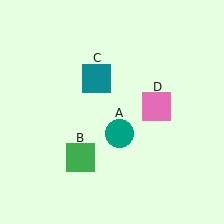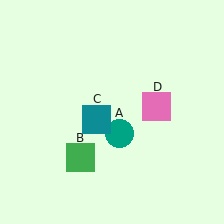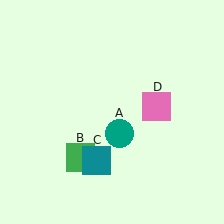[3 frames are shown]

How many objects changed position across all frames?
1 object changed position: teal square (object C).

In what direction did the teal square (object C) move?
The teal square (object C) moved down.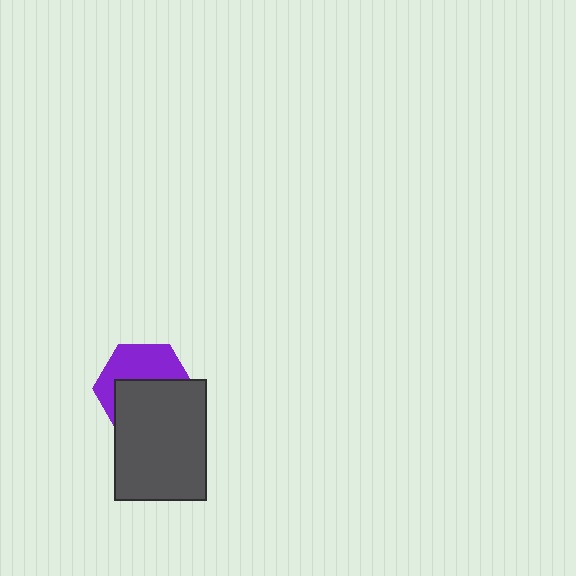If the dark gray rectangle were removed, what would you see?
You would see the complete purple hexagon.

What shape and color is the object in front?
The object in front is a dark gray rectangle.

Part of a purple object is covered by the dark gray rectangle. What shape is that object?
It is a hexagon.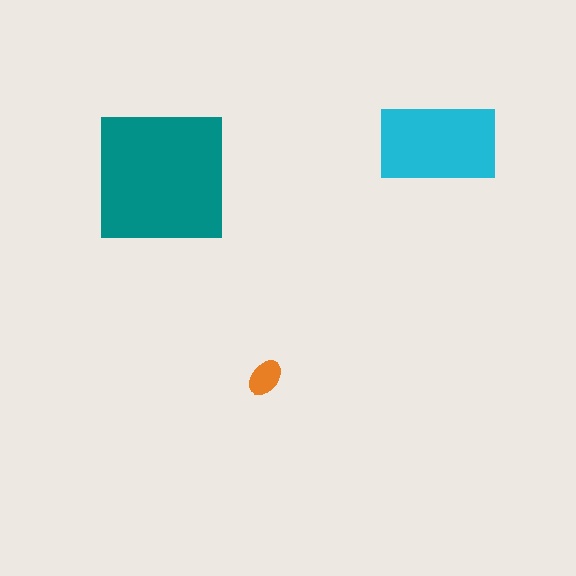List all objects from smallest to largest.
The orange ellipse, the cyan rectangle, the teal square.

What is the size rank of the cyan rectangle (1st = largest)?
2nd.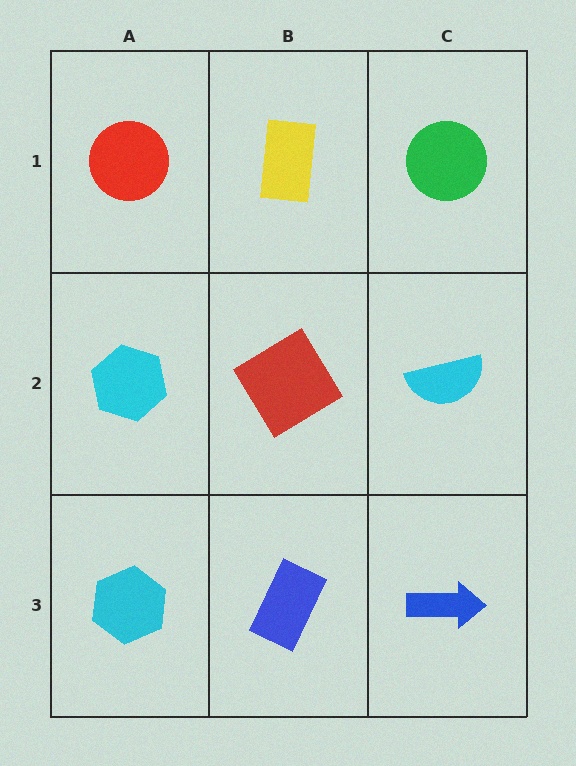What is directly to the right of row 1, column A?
A yellow rectangle.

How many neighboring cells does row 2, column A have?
3.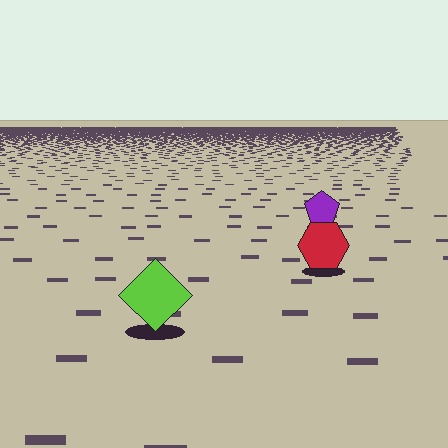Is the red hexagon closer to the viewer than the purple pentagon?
Yes. The red hexagon is closer — you can tell from the texture gradient: the ground texture is coarser near it.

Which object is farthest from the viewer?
The purple pentagon is farthest from the viewer. It appears smaller and the ground texture around it is denser.